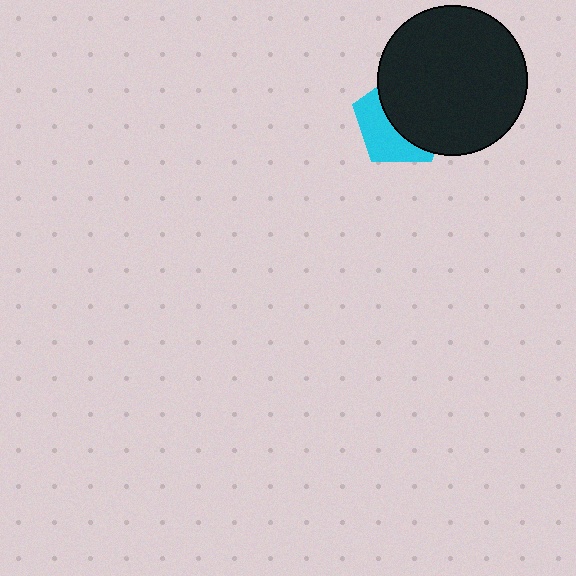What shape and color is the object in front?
The object in front is a black circle.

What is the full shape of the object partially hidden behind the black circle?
The partially hidden object is a cyan pentagon.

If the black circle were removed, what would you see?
You would see the complete cyan pentagon.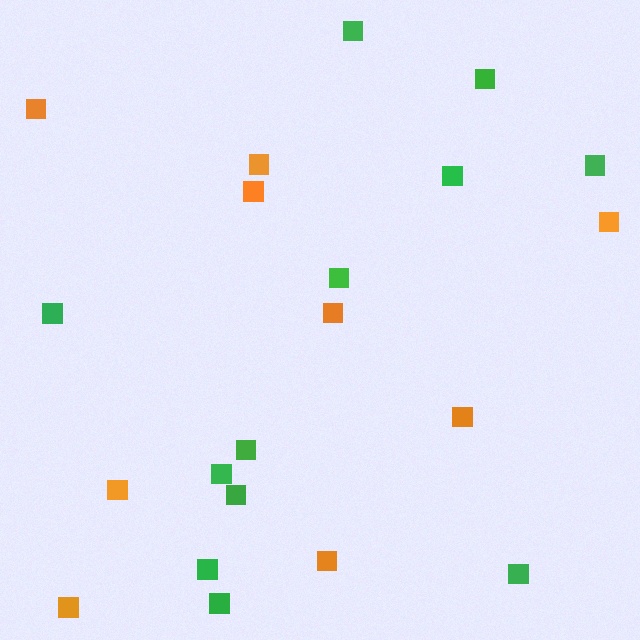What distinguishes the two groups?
There are 2 groups: one group of green squares (12) and one group of orange squares (9).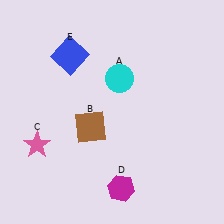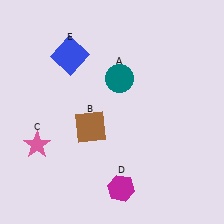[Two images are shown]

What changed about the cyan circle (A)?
In Image 1, A is cyan. In Image 2, it changed to teal.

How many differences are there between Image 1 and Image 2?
There is 1 difference between the two images.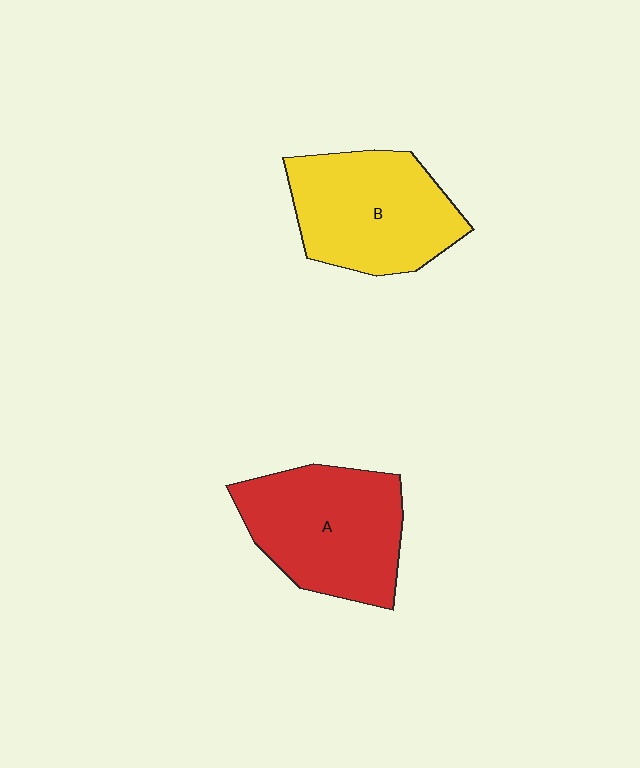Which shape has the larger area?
Shape A (red).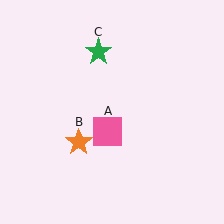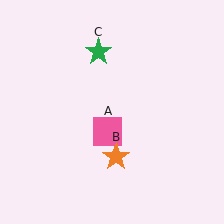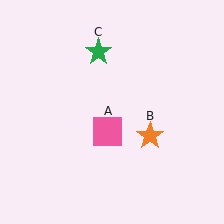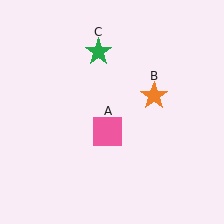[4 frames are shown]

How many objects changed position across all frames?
1 object changed position: orange star (object B).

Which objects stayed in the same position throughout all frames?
Pink square (object A) and green star (object C) remained stationary.